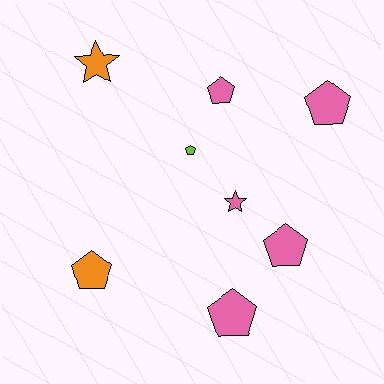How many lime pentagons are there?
There is 1 lime pentagon.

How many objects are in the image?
There are 8 objects.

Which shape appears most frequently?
Pentagon, with 6 objects.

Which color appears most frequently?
Pink, with 5 objects.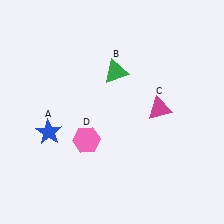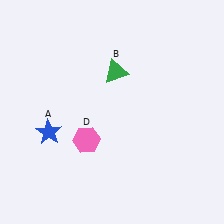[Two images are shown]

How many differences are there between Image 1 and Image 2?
There is 1 difference between the two images.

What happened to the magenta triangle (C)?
The magenta triangle (C) was removed in Image 2. It was in the top-right area of Image 1.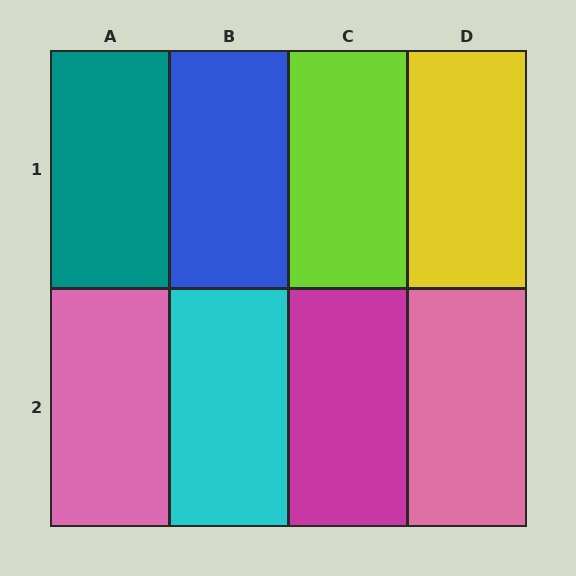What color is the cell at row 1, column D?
Yellow.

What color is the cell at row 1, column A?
Teal.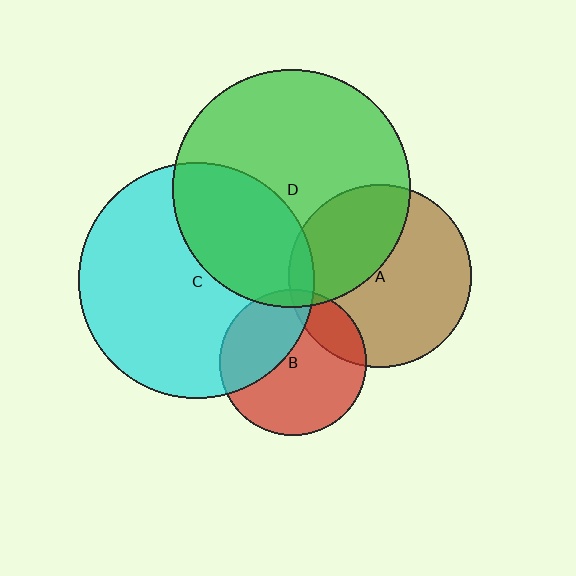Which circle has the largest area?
Circle D (green).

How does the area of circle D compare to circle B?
Approximately 2.6 times.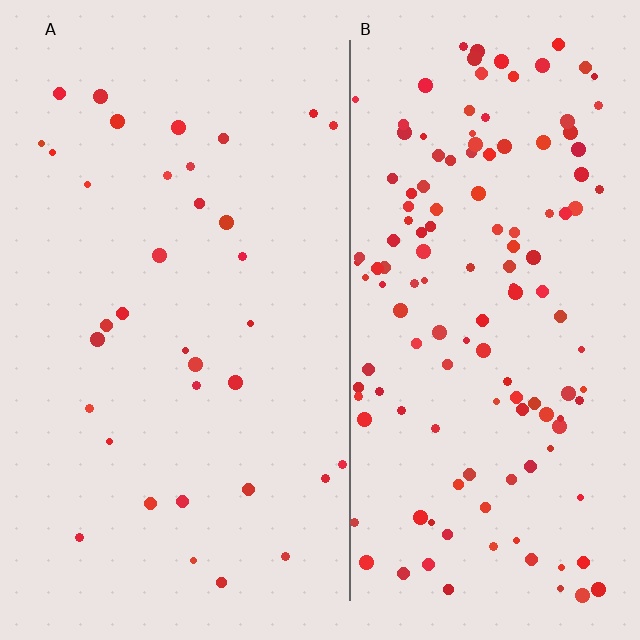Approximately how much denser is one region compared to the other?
Approximately 4.0× — region B over region A.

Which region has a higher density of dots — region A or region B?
B (the right).